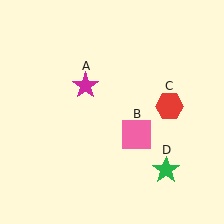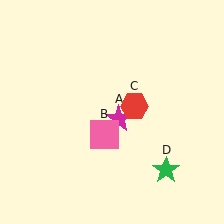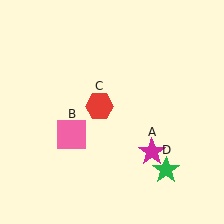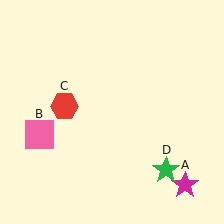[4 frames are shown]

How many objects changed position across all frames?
3 objects changed position: magenta star (object A), pink square (object B), red hexagon (object C).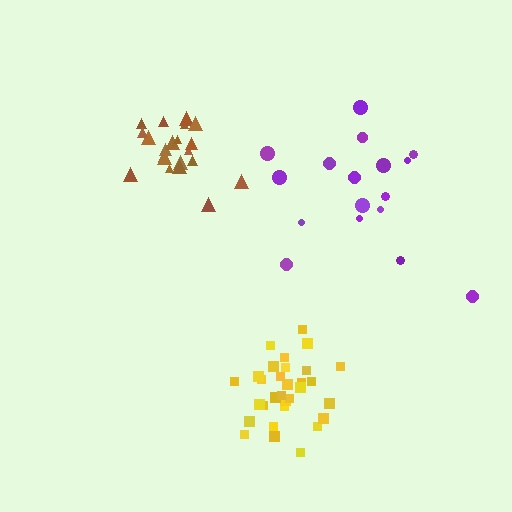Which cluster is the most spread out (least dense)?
Purple.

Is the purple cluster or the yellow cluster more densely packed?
Yellow.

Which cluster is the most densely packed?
Brown.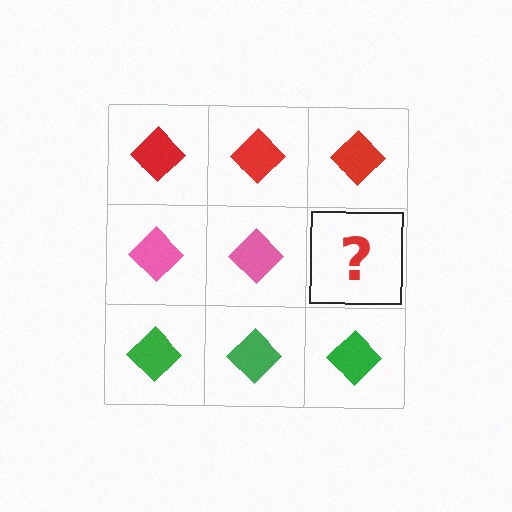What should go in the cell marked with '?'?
The missing cell should contain a pink diamond.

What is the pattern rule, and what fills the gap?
The rule is that each row has a consistent color. The gap should be filled with a pink diamond.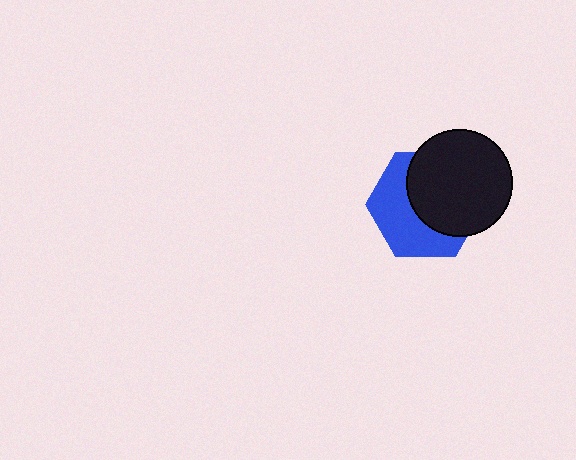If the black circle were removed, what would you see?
You would see the complete blue hexagon.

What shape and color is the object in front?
The object in front is a black circle.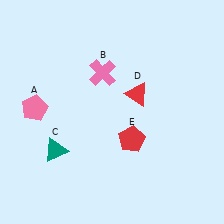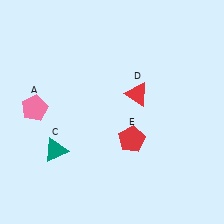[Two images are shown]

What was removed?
The pink cross (B) was removed in Image 2.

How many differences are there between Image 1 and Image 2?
There is 1 difference between the two images.